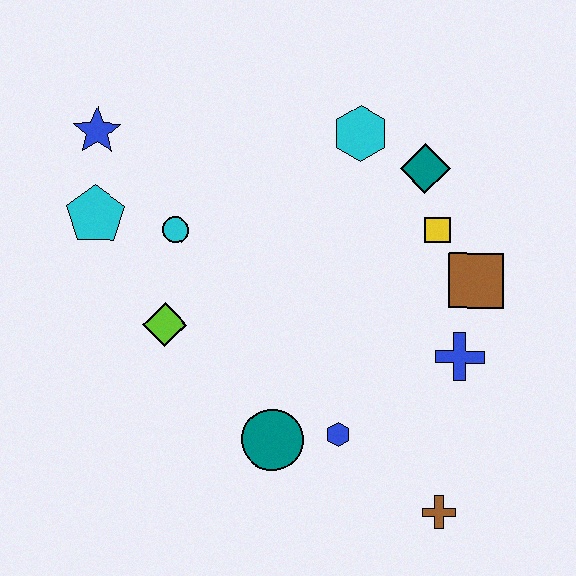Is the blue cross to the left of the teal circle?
No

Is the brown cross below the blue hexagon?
Yes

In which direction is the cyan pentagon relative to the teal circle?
The cyan pentagon is above the teal circle.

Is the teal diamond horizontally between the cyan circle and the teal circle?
No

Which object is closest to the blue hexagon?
The teal circle is closest to the blue hexagon.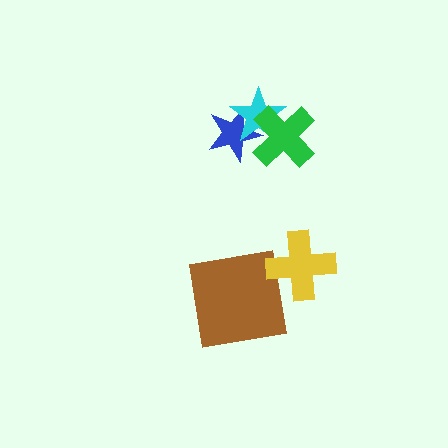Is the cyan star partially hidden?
Yes, it is partially covered by another shape.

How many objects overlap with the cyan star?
2 objects overlap with the cyan star.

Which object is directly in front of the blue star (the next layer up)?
The cyan star is directly in front of the blue star.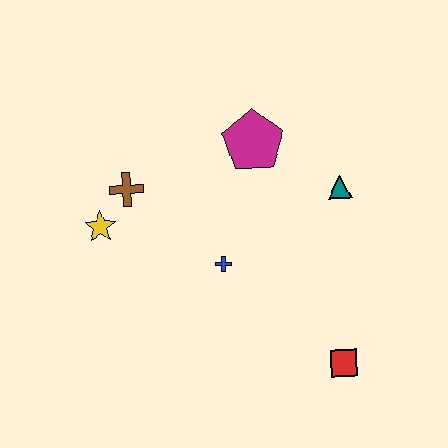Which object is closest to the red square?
The blue cross is closest to the red square.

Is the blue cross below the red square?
No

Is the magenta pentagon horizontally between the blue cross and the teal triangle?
Yes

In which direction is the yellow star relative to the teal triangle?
The yellow star is to the left of the teal triangle.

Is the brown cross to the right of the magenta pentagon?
No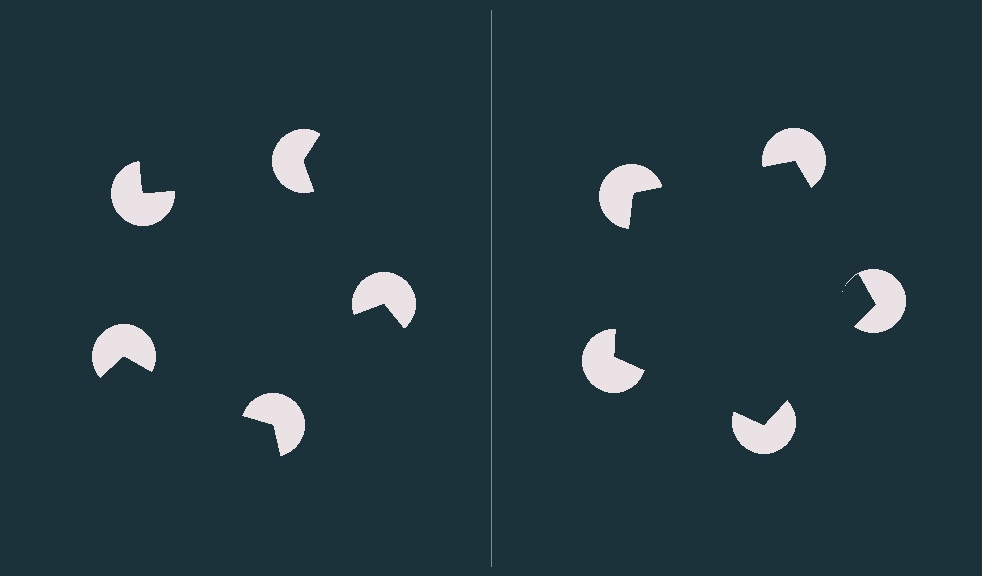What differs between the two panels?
The pac-man discs are positioned identically on both sides; only the wedge orientations differ. On the right they align to a pentagon; on the left they are misaligned.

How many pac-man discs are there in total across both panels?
10 — 5 on each side.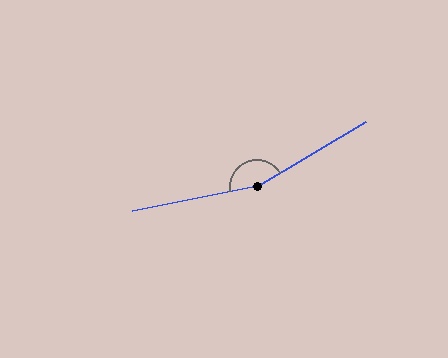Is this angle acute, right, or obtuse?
It is obtuse.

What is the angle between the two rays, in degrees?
Approximately 160 degrees.